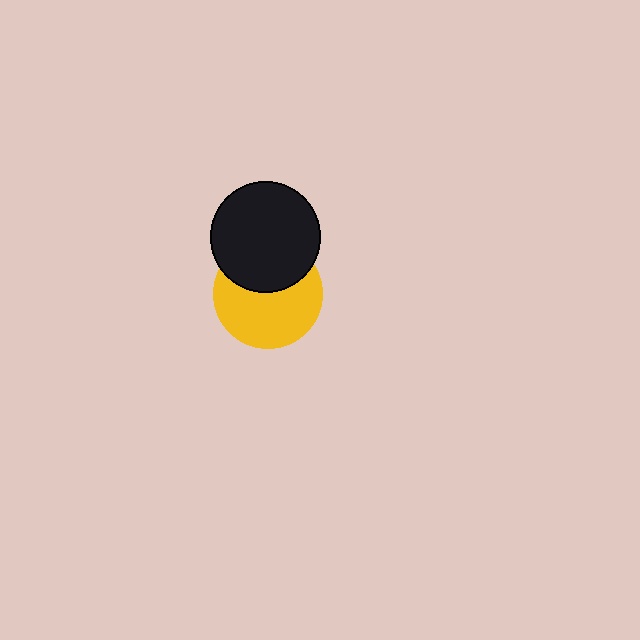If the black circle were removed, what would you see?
You would see the complete yellow circle.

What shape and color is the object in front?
The object in front is a black circle.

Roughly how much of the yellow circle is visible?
About half of it is visible (roughly 62%).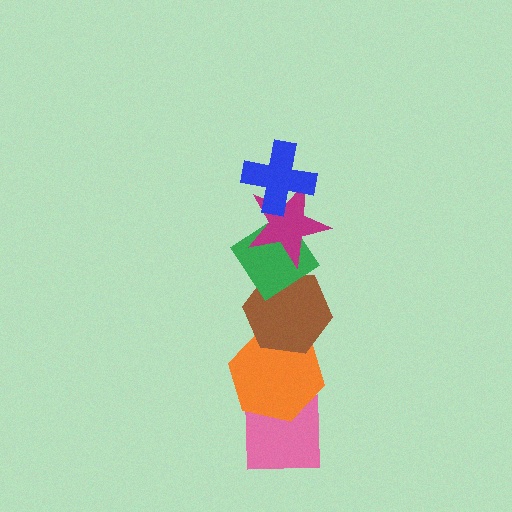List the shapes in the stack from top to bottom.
From top to bottom: the blue cross, the magenta star, the green diamond, the brown hexagon, the orange hexagon, the pink square.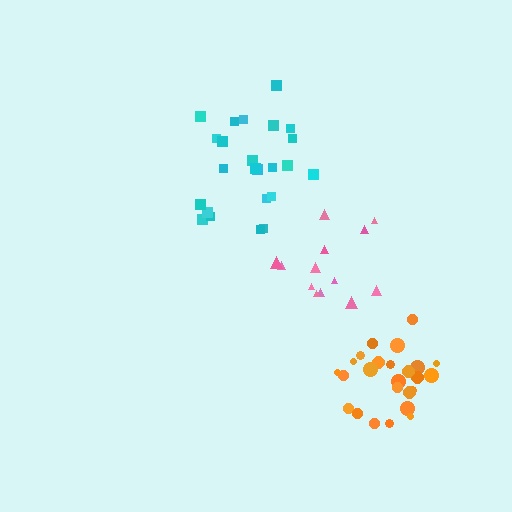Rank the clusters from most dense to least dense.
orange, cyan, pink.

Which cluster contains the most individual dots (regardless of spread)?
Orange (25).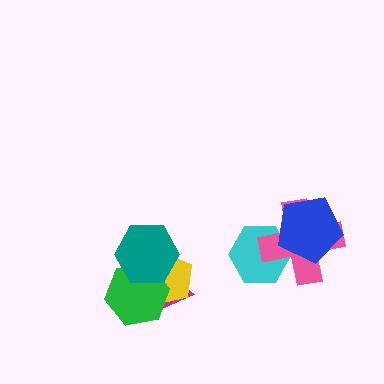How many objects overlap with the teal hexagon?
3 objects overlap with the teal hexagon.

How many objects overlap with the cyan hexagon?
2 objects overlap with the cyan hexagon.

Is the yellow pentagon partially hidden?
Yes, it is partially covered by another shape.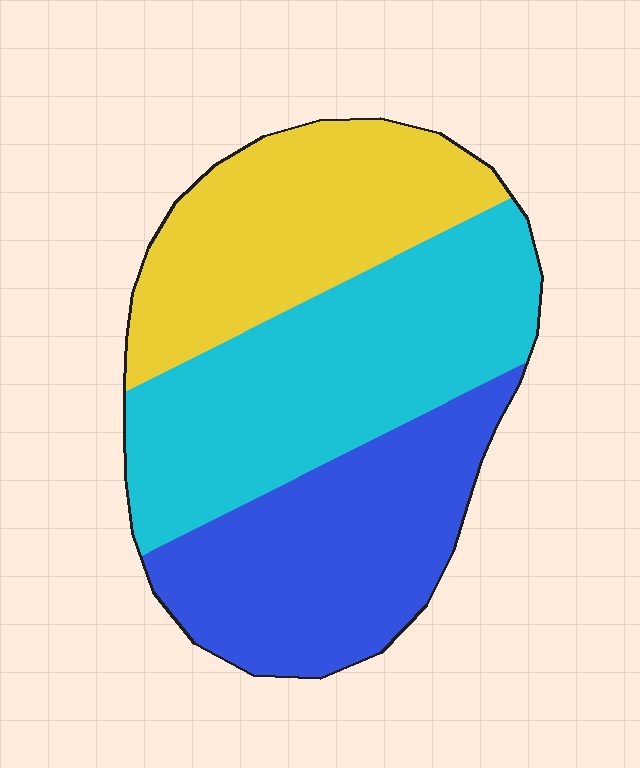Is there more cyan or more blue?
Cyan.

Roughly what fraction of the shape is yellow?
Yellow covers around 30% of the shape.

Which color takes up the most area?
Cyan, at roughly 40%.